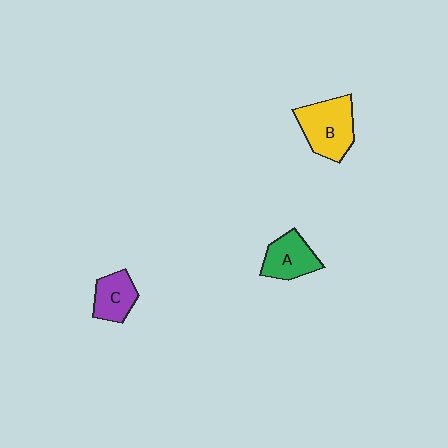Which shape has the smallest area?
Shape C (purple).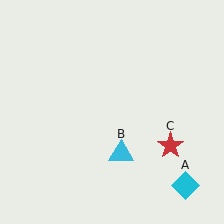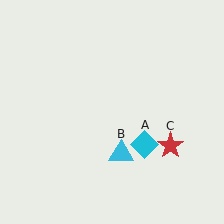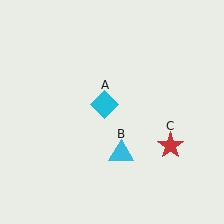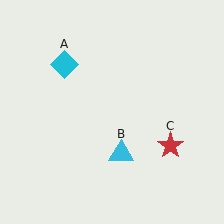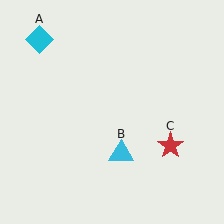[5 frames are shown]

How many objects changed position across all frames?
1 object changed position: cyan diamond (object A).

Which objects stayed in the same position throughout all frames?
Cyan triangle (object B) and red star (object C) remained stationary.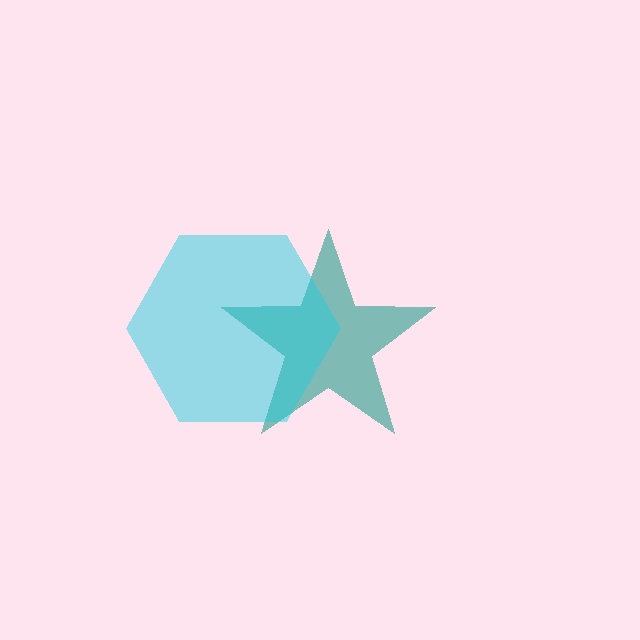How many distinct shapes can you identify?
There are 2 distinct shapes: a teal star, a cyan hexagon.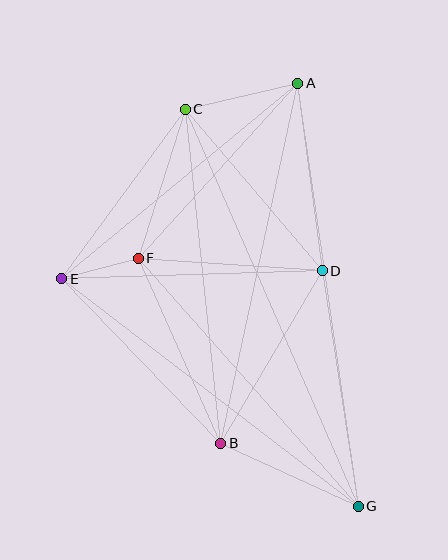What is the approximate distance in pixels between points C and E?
The distance between C and E is approximately 210 pixels.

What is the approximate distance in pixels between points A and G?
The distance between A and G is approximately 427 pixels.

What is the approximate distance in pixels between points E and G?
The distance between E and G is approximately 373 pixels.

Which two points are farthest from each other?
Points C and G are farthest from each other.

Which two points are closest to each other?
Points E and F are closest to each other.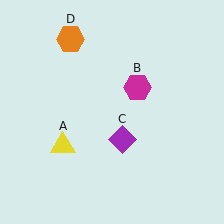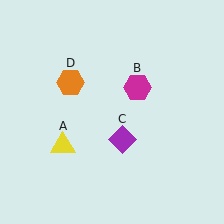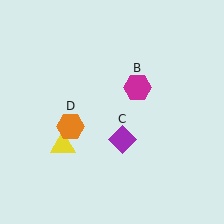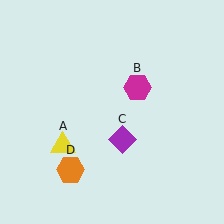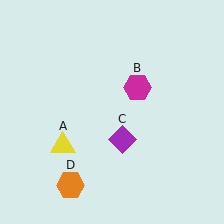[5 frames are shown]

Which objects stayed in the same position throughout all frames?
Yellow triangle (object A) and magenta hexagon (object B) and purple diamond (object C) remained stationary.